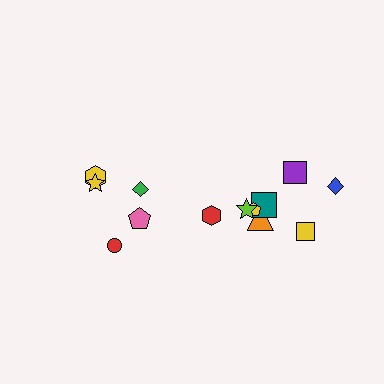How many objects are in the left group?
There are 5 objects.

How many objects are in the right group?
There are 8 objects.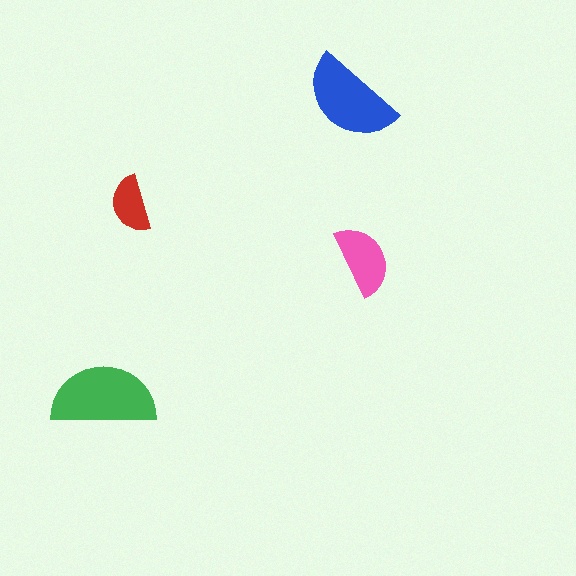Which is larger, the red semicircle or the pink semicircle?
The pink one.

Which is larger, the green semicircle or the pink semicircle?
The green one.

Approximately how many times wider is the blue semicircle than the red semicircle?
About 1.5 times wider.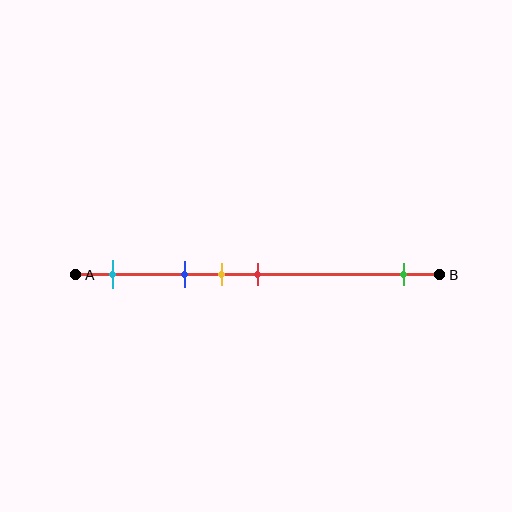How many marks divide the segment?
There are 5 marks dividing the segment.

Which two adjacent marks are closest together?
The yellow and red marks are the closest adjacent pair.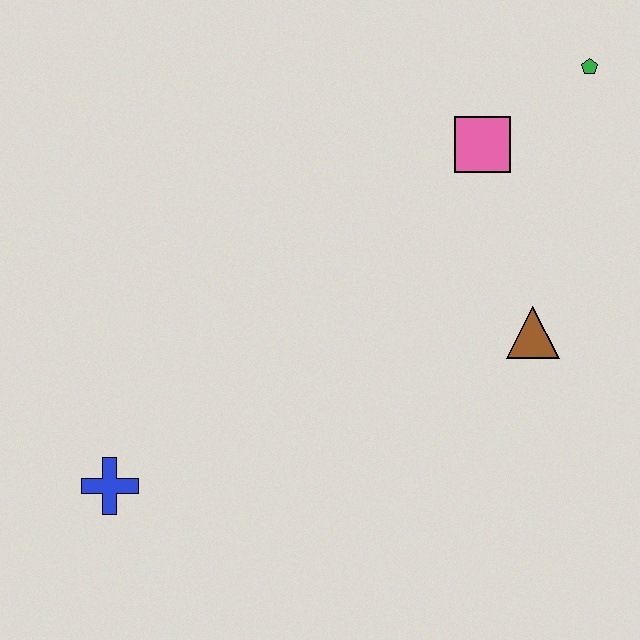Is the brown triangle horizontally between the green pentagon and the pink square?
Yes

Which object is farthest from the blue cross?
The green pentagon is farthest from the blue cross.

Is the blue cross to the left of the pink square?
Yes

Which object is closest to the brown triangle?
The pink square is closest to the brown triangle.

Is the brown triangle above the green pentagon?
No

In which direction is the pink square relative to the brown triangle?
The pink square is above the brown triangle.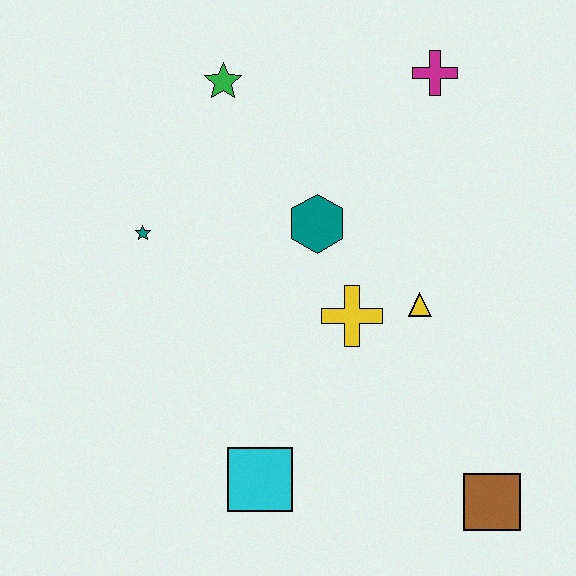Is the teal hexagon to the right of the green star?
Yes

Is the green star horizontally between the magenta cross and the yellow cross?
No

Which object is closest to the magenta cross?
The teal hexagon is closest to the magenta cross.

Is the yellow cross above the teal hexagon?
No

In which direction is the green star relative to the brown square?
The green star is above the brown square.